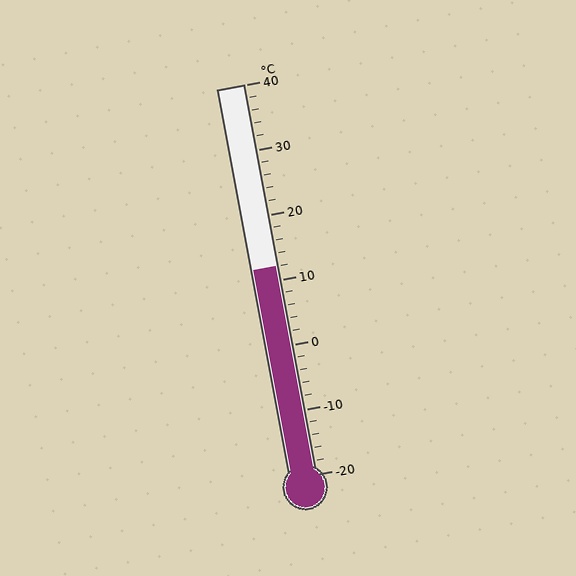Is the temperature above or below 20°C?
The temperature is below 20°C.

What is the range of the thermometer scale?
The thermometer scale ranges from -20°C to 40°C.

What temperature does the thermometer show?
The thermometer shows approximately 12°C.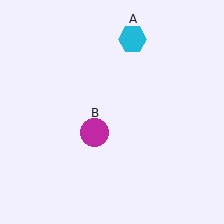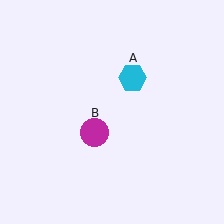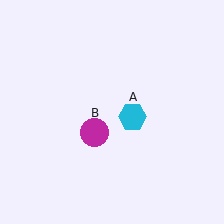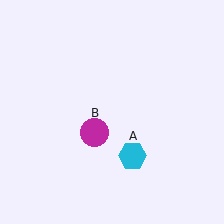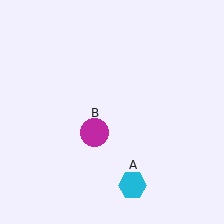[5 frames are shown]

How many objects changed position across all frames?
1 object changed position: cyan hexagon (object A).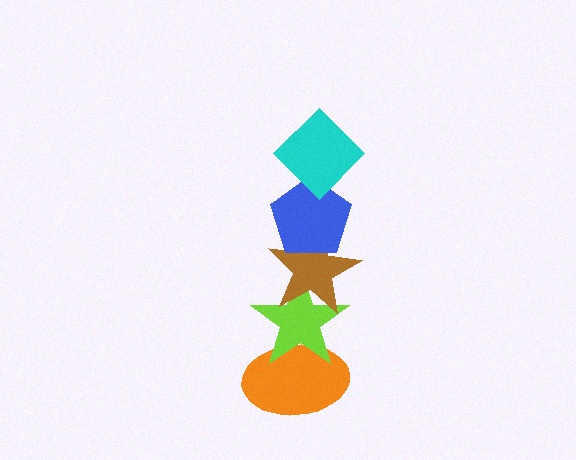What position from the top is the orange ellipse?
The orange ellipse is 5th from the top.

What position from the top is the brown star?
The brown star is 3rd from the top.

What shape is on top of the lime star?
The brown star is on top of the lime star.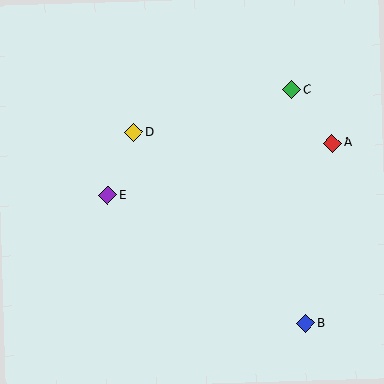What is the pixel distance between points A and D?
The distance between A and D is 199 pixels.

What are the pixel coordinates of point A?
Point A is at (333, 143).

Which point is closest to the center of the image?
Point D at (134, 133) is closest to the center.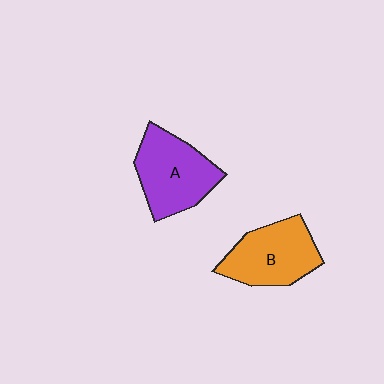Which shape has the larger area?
Shape A (purple).